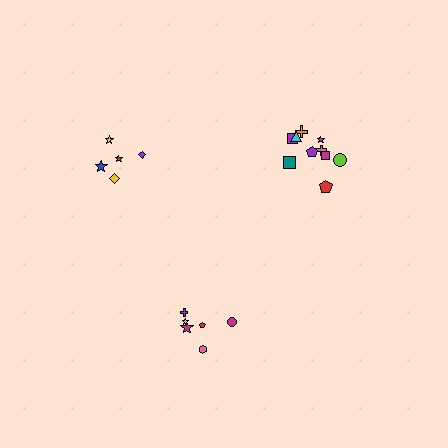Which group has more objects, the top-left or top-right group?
The top-right group.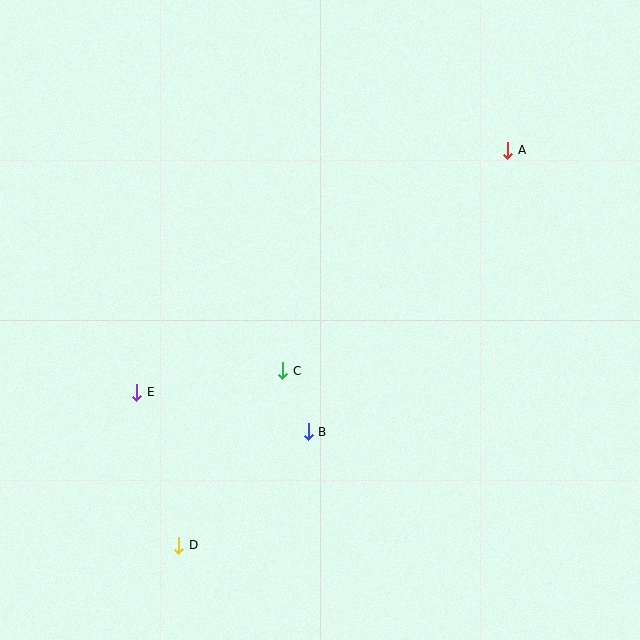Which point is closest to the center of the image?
Point C at (283, 371) is closest to the center.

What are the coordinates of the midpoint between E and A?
The midpoint between E and A is at (322, 271).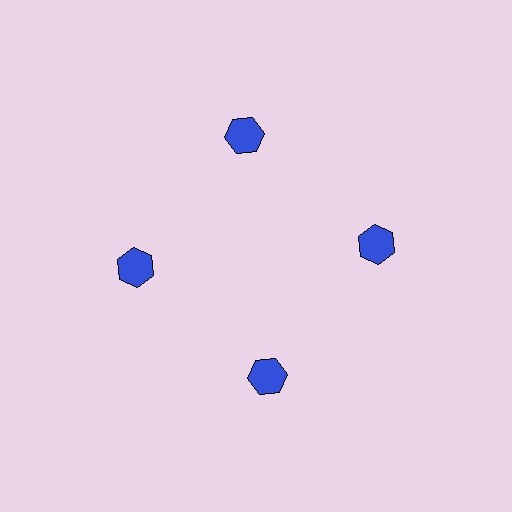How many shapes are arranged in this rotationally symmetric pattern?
There are 4 shapes, arranged in 4 groups of 1.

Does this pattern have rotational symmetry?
Yes, this pattern has 4-fold rotational symmetry. It looks the same after rotating 90 degrees around the center.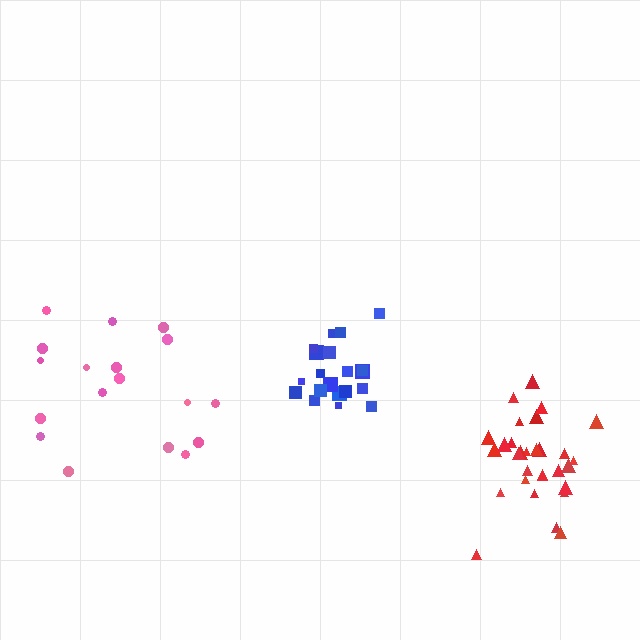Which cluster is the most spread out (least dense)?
Pink.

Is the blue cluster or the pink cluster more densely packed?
Blue.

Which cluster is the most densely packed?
Blue.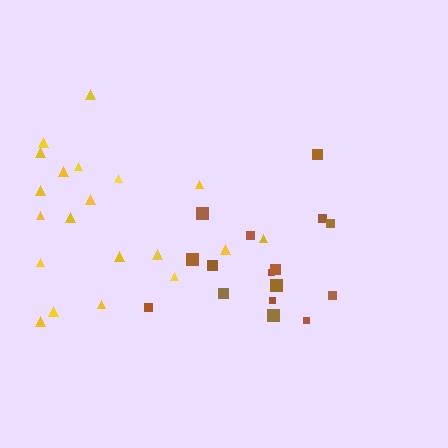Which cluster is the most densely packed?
Brown.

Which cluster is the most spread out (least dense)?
Yellow.